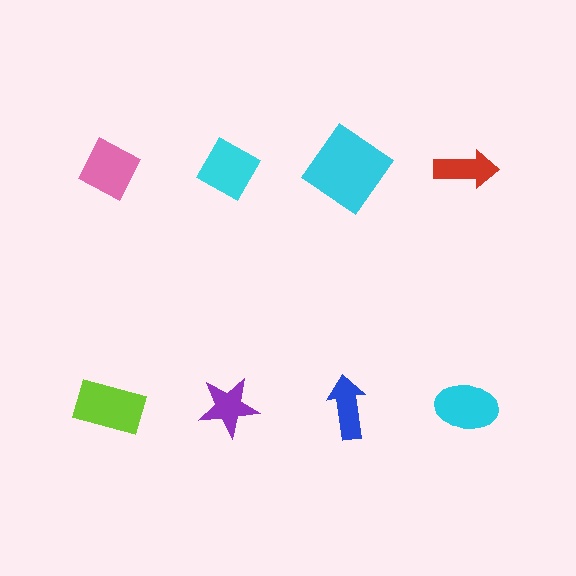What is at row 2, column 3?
A blue arrow.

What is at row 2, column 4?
A cyan ellipse.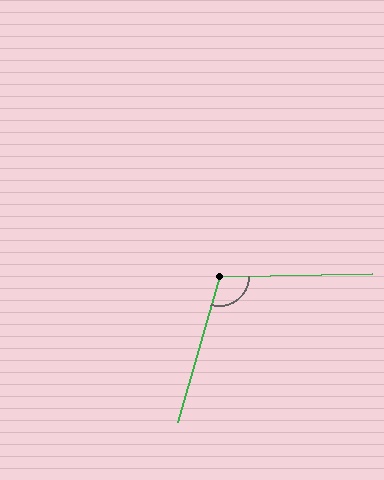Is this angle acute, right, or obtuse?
It is obtuse.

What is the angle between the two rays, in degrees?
Approximately 107 degrees.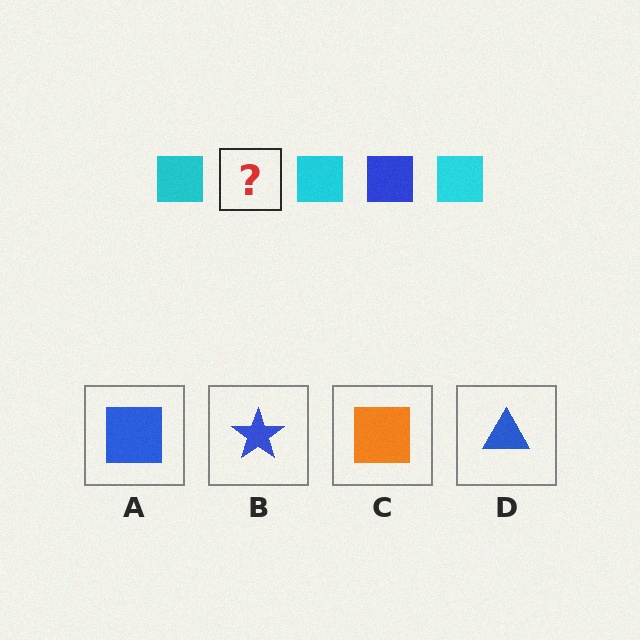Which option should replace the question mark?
Option A.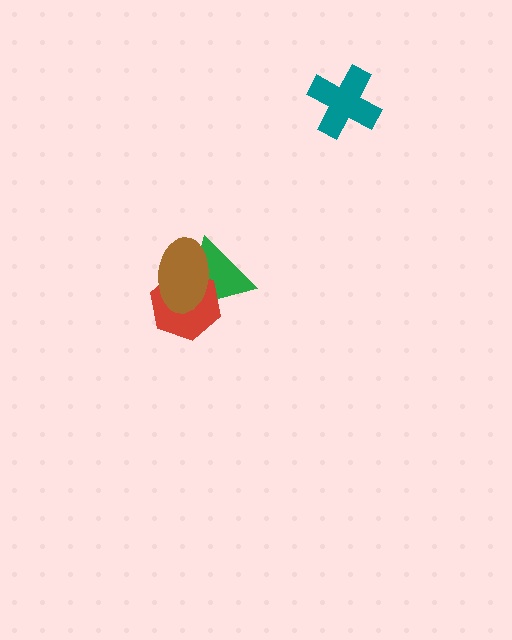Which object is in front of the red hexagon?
The brown ellipse is in front of the red hexagon.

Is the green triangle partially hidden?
Yes, it is partially covered by another shape.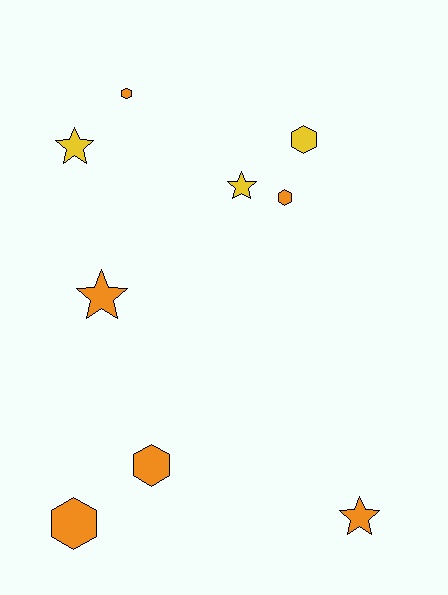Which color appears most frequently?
Orange, with 6 objects.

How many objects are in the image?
There are 9 objects.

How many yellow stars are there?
There are 2 yellow stars.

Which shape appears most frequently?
Hexagon, with 5 objects.